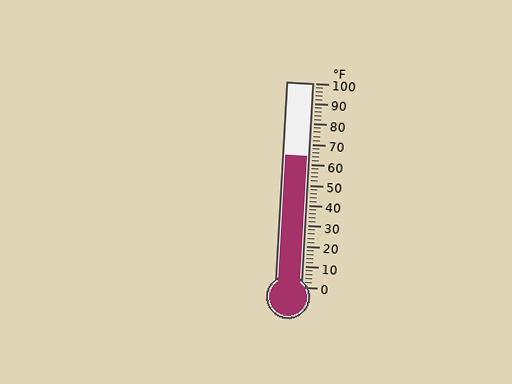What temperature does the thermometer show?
The thermometer shows approximately 64°F.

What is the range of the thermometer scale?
The thermometer scale ranges from 0°F to 100°F.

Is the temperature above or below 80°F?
The temperature is below 80°F.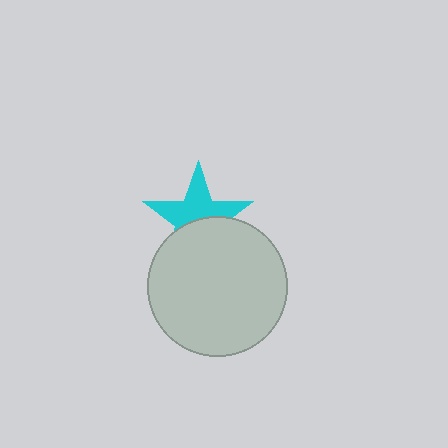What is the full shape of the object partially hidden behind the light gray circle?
The partially hidden object is a cyan star.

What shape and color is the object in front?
The object in front is a light gray circle.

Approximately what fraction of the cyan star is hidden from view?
Roughly 45% of the cyan star is hidden behind the light gray circle.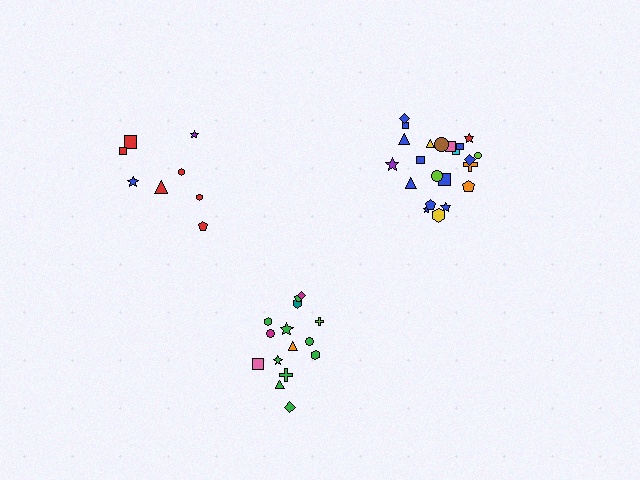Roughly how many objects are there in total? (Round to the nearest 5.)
Roughly 45 objects in total.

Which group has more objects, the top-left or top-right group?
The top-right group.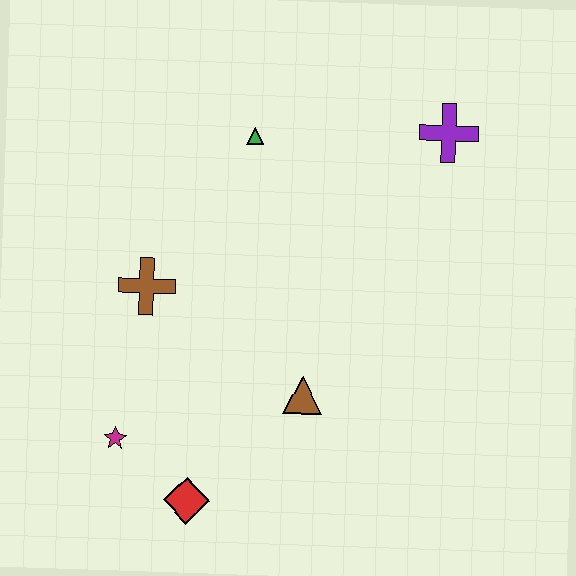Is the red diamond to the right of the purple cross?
No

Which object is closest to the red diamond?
The magenta star is closest to the red diamond.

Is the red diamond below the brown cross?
Yes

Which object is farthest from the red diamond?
The purple cross is farthest from the red diamond.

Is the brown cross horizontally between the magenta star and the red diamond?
Yes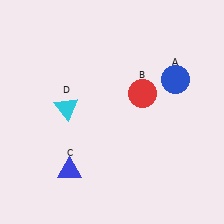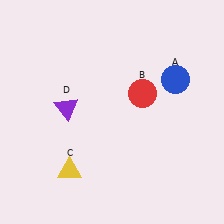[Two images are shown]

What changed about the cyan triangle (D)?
In Image 1, D is cyan. In Image 2, it changed to purple.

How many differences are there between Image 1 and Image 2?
There are 2 differences between the two images.